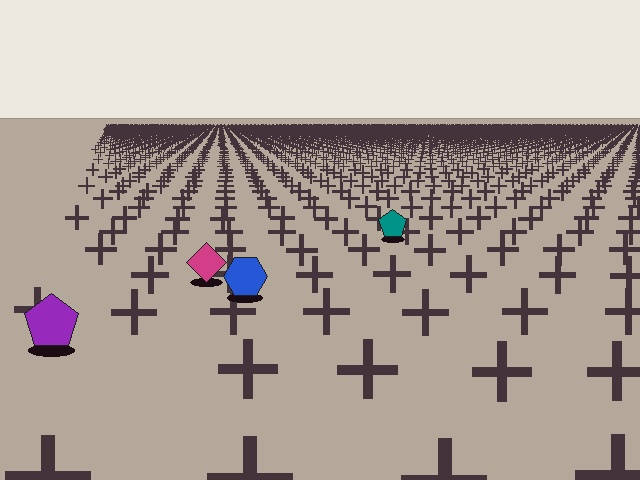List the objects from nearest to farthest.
From nearest to farthest: the purple pentagon, the blue hexagon, the magenta diamond, the teal pentagon.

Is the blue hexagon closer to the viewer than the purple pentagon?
No. The purple pentagon is closer — you can tell from the texture gradient: the ground texture is coarser near it.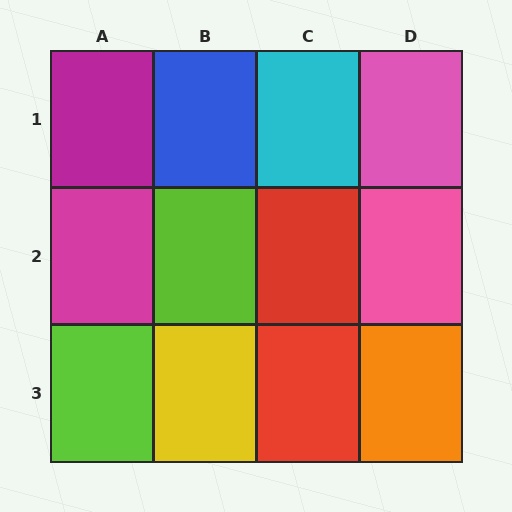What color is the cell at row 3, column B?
Yellow.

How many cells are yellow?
1 cell is yellow.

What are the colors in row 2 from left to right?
Magenta, lime, red, pink.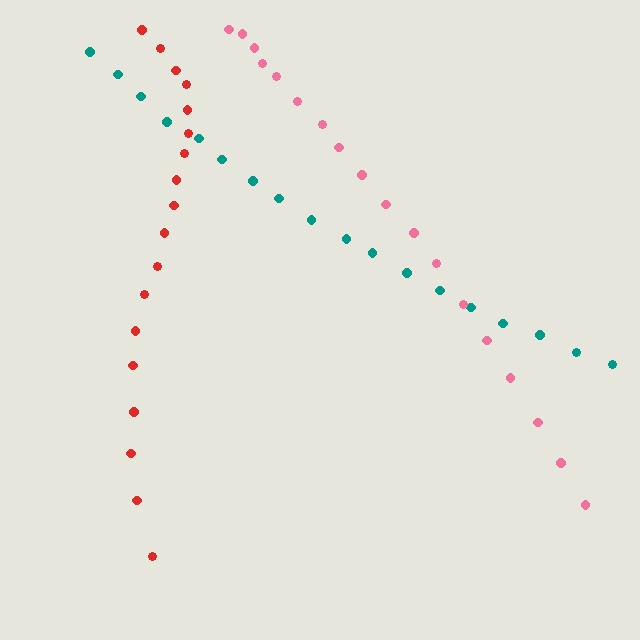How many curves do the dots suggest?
There are 3 distinct paths.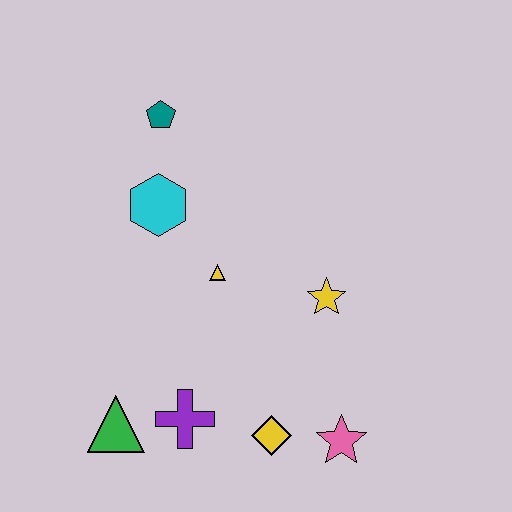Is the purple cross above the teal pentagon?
No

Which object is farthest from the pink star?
The teal pentagon is farthest from the pink star.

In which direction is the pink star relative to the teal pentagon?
The pink star is below the teal pentagon.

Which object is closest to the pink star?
The yellow diamond is closest to the pink star.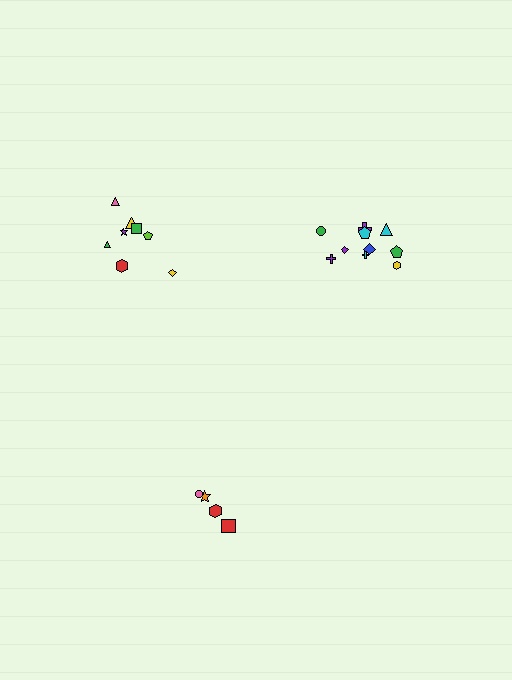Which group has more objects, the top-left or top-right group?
The top-right group.